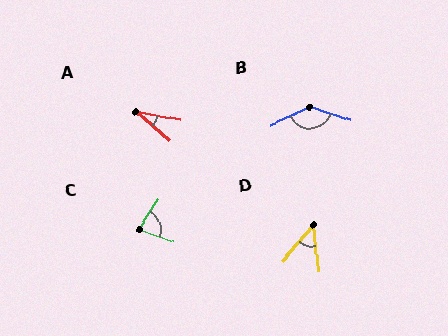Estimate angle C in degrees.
Approximately 76 degrees.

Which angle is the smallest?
A, at approximately 30 degrees.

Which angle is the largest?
B, at approximately 137 degrees.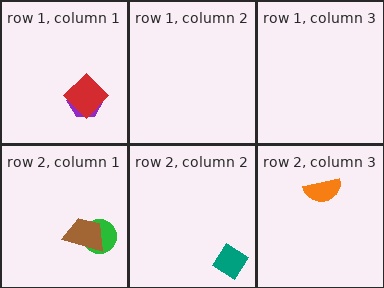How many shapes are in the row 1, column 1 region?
2.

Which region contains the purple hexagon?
The row 1, column 1 region.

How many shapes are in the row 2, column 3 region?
1.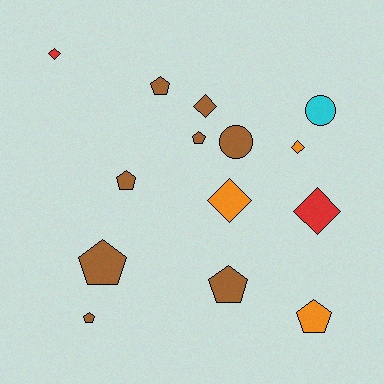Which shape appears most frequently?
Pentagon, with 7 objects.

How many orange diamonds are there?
There are 2 orange diamonds.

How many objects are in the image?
There are 14 objects.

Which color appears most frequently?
Brown, with 8 objects.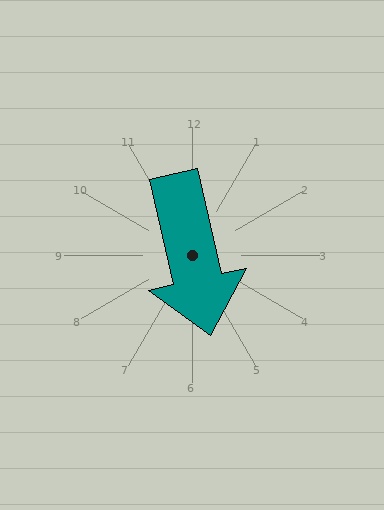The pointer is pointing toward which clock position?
Roughly 6 o'clock.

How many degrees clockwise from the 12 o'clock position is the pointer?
Approximately 167 degrees.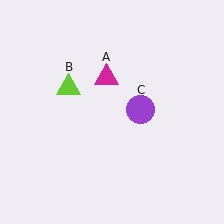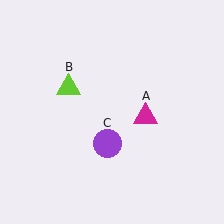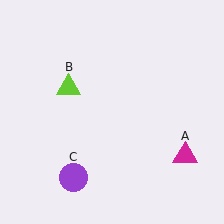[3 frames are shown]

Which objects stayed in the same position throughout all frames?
Lime triangle (object B) remained stationary.